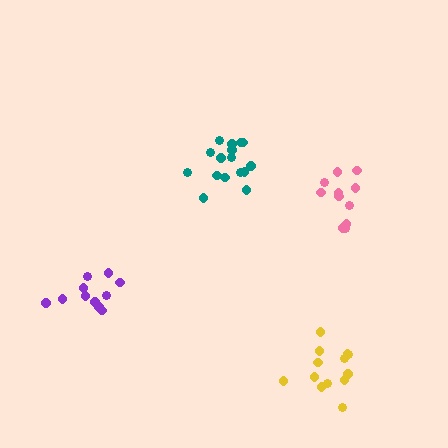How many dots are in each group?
Group 1: 16 dots, Group 2: 11 dots, Group 3: 11 dots, Group 4: 13 dots (51 total).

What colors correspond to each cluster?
The clusters are colored: teal, purple, pink, yellow.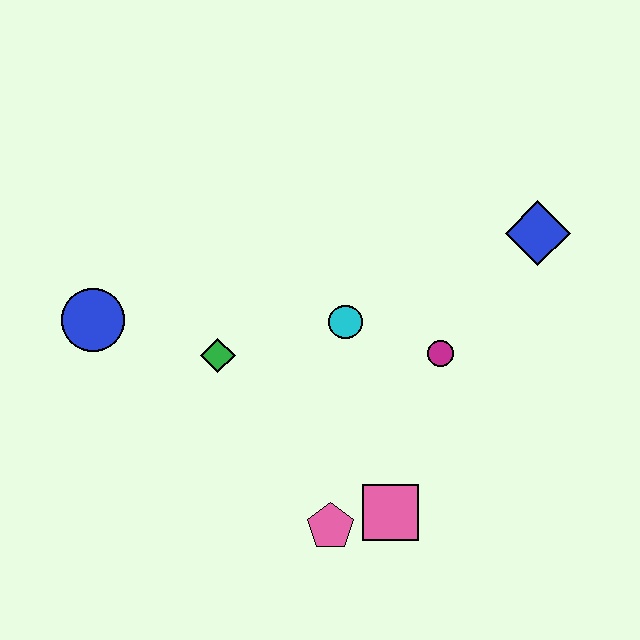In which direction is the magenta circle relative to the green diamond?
The magenta circle is to the right of the green diamond.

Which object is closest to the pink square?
The pink pentagon is closest to the pink square.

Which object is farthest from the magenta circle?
The blue circle is farthest from the magenta circle.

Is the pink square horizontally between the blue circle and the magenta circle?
Yes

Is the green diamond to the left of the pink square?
Yes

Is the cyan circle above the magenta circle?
Yes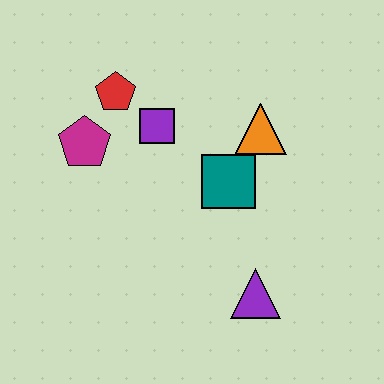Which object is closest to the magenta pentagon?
The red pentagon is closest to the magenta pentagon.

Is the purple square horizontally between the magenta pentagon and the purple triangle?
Yes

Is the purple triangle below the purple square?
Yes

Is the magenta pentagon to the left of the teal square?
Yes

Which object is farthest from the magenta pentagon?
The purple triangle is farthest from the magenta pentagon.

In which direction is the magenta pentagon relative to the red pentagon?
The magenta pentagon is below the red pentagon.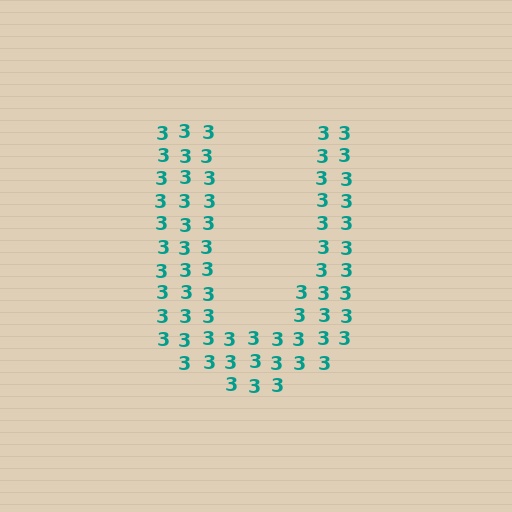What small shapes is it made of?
It is made of small digit 3's.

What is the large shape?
The large shape is the letter U.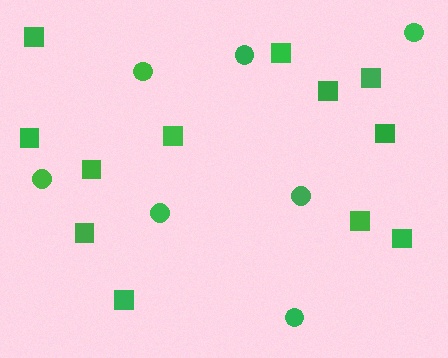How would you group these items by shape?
There are 2 groups: one group of squares (12) and one group of circles (7).